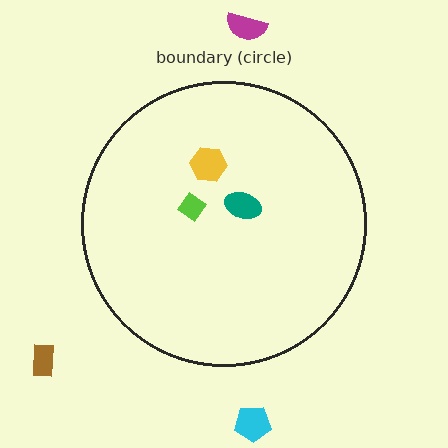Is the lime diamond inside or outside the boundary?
Inside.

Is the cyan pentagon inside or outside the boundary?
Outside.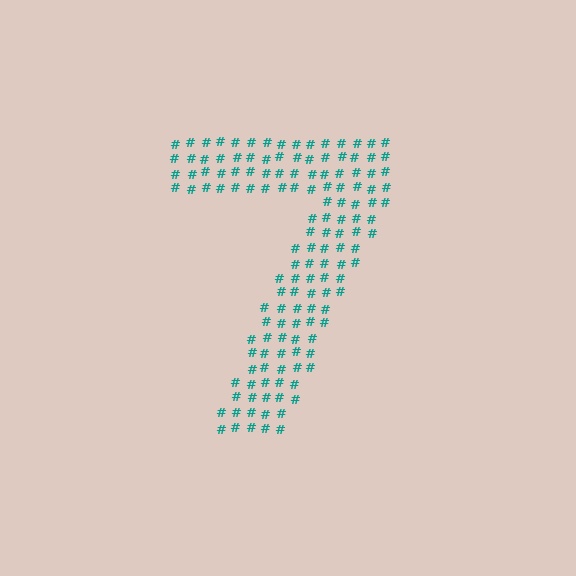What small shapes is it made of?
It is made of small hash symbols.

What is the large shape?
The large shape is the digit 7.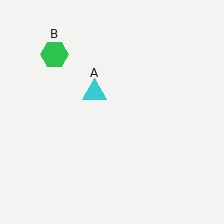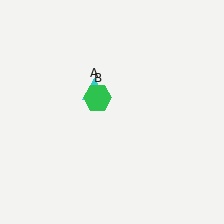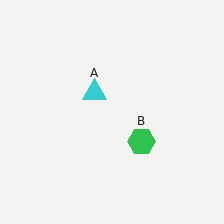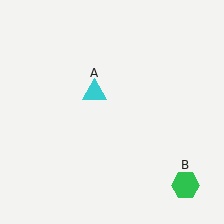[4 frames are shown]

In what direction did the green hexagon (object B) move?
The green hexagon (object B) moved down and to the right.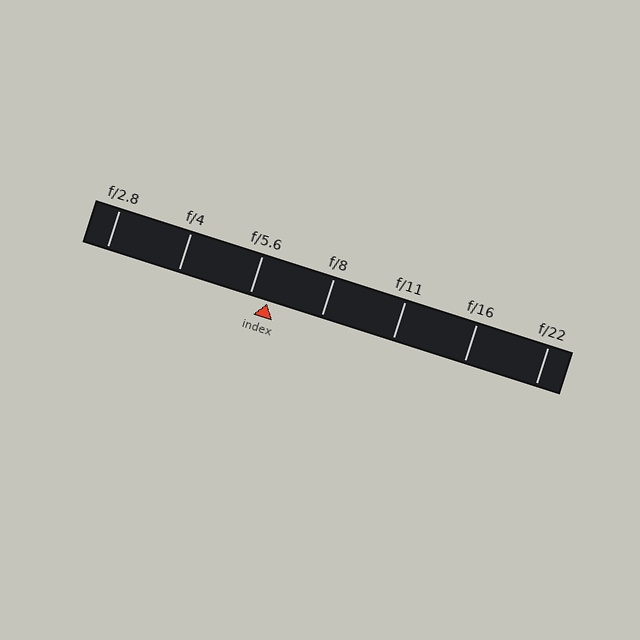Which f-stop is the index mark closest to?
The index mark is closest to f/5.6.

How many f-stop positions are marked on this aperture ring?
There are 7 f-stop positions marked.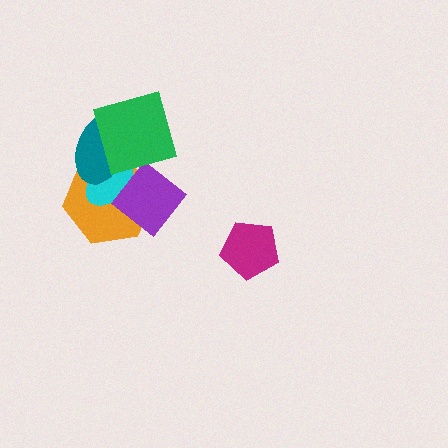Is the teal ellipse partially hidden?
Yes, it is partially covered by another shape.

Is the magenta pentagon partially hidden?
No, no other shape covers it.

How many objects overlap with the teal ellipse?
3 objects overlap with the teal ellipse.